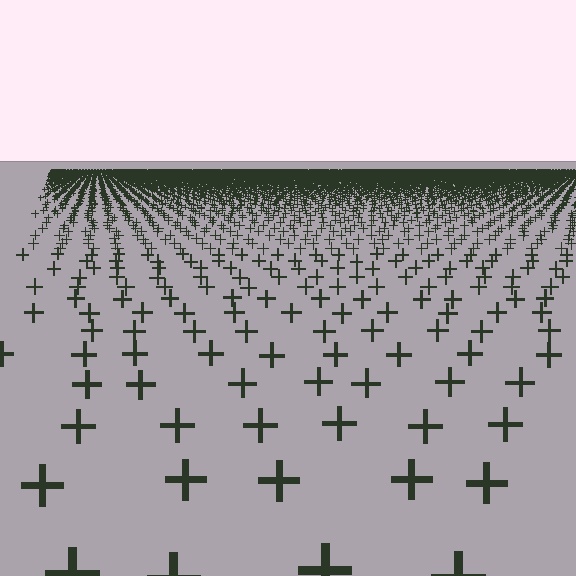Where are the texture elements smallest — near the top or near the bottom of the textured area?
Near the top.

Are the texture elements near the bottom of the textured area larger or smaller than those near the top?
Larger. Near the bottom, elements are closer to the viewer and appear at a bigger on-screen size.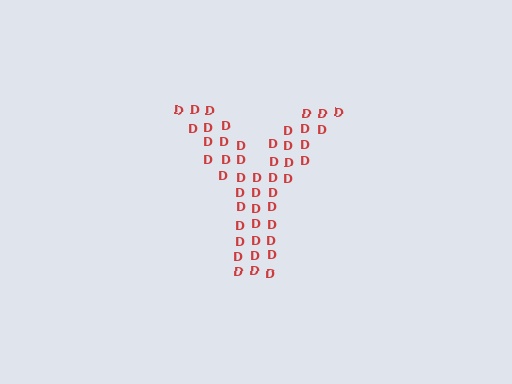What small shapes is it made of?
It is made of small letter D's.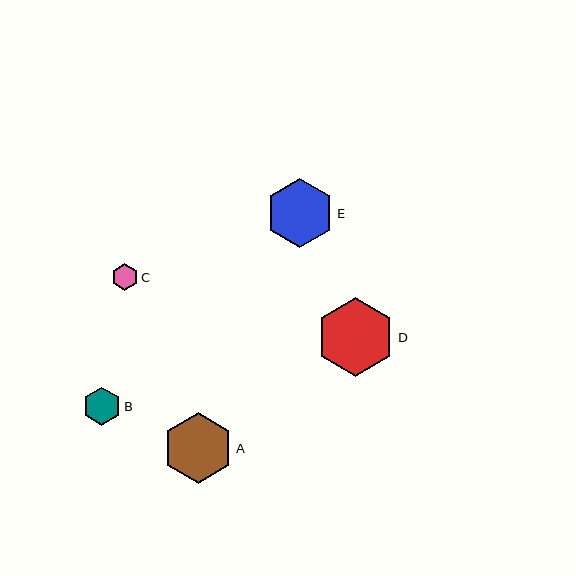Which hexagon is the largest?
Hexagon D is the largest with a size of approximately 79 pixels.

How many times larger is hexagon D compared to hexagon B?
Hexagon D is approximately 2.1 times the size of hexagon B.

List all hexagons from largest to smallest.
From largest to smallest: D, A, E, B, C.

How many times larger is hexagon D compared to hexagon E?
Hexagon D is approximately 1.1 times the size of hexagon E.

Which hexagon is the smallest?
Hexagon C is the smallest with a size of approximately 27 pixels.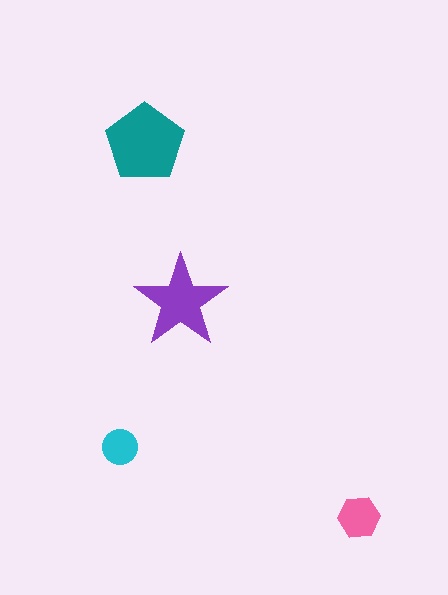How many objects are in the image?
There are 4 objects in the image.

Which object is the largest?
The teal pentagon.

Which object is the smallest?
The cyan circle.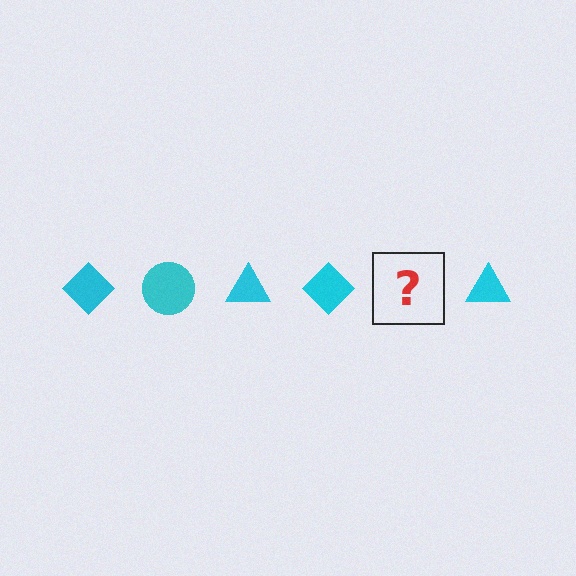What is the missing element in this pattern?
The missing element is a cyan circle.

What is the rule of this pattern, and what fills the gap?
The rule is that the pattern cycles through diamond, circle, triangle shapes in cyan. The gap should be filled with a cyan circle.